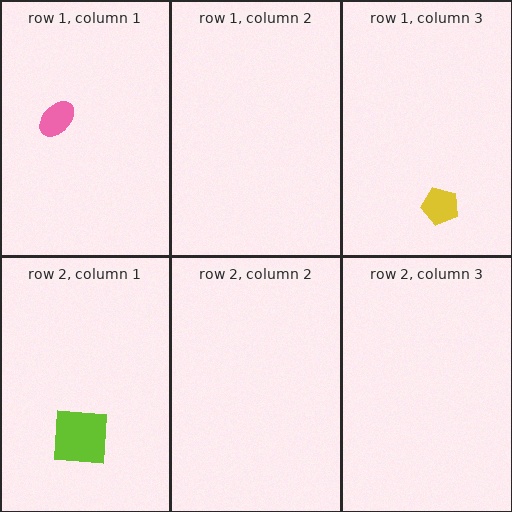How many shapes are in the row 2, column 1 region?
1.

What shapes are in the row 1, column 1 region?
The pink ellipse.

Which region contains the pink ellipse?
The row 1, column 1 region.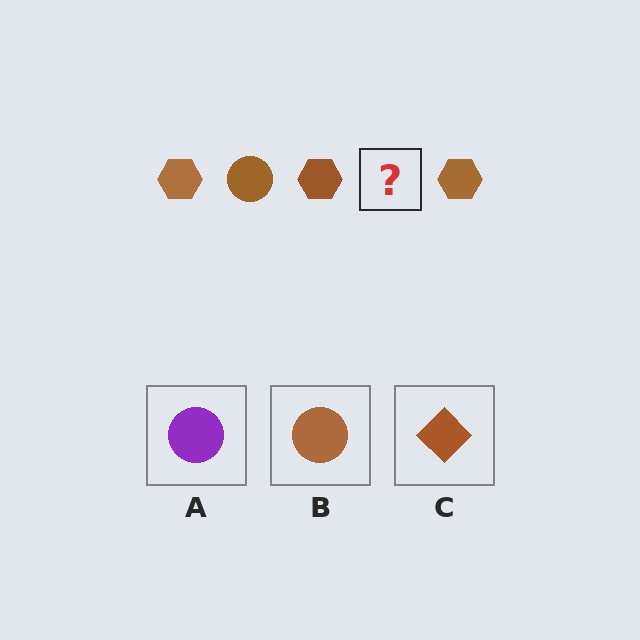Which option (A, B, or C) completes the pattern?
B.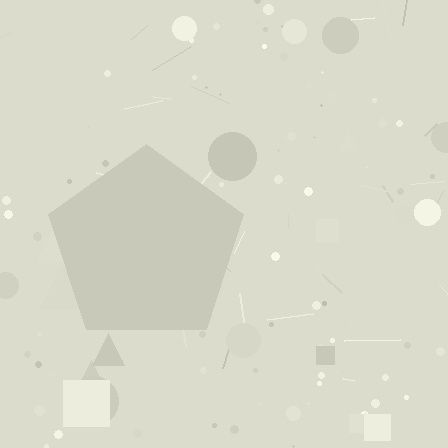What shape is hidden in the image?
A pentagon is hidden in the image.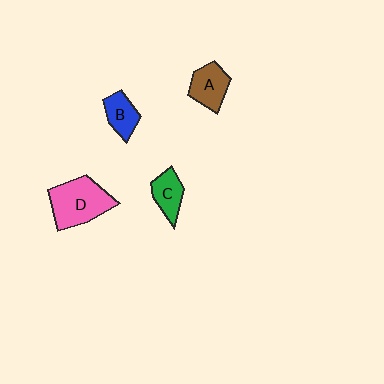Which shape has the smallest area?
Shape B (blue).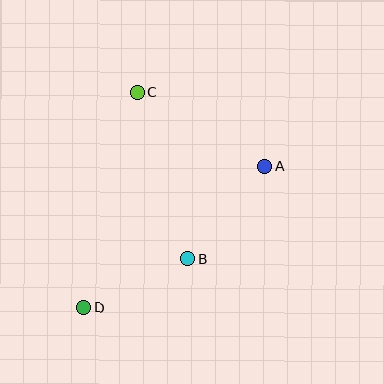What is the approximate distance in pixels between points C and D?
The distance between C and D is approximately 222 pixels.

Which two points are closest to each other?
Points B and D are closest to each other.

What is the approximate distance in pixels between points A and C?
The distance between A and C is approximately 148 pixels.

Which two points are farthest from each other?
Points A and D are farthest from each other.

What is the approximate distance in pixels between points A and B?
The distance between A and B is approximately 120 pixels.